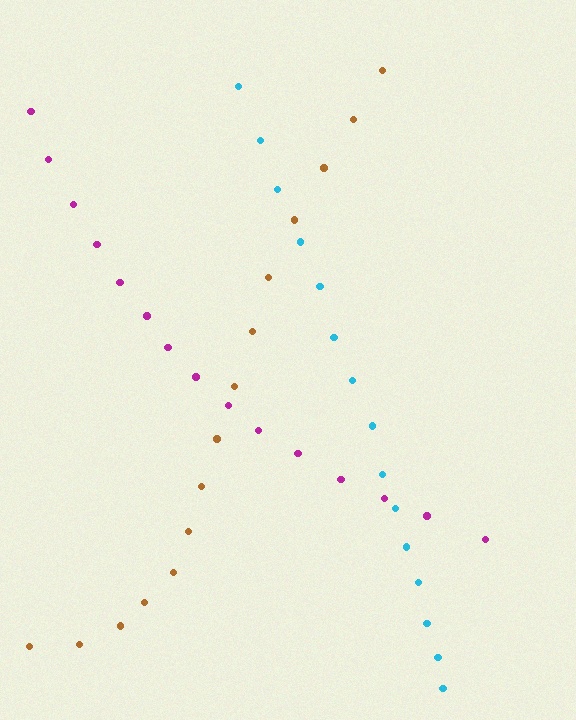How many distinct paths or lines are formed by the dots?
There are 3 distinct paths.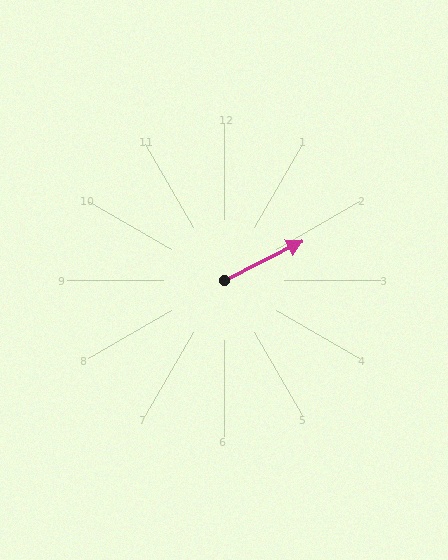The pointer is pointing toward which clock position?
Roughly 2 o'clock.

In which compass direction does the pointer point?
Northeast.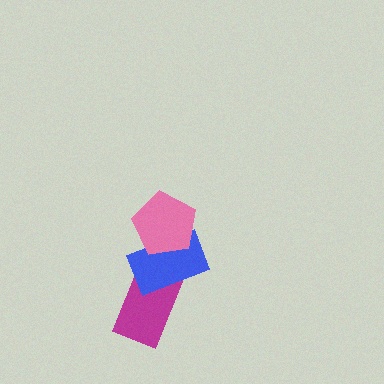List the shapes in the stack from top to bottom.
From top to bottom: the pink pentagon, the blue rectangle, the magenta rectangle.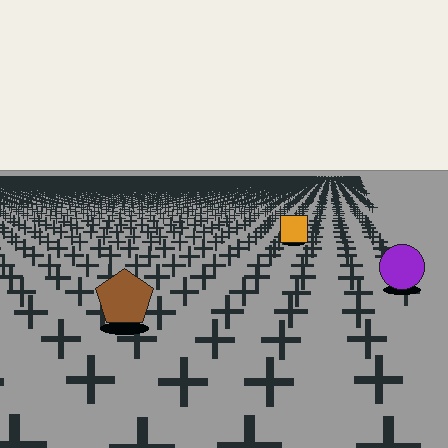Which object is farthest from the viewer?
The orange square is farthest from the viewer. It appears smaller and the ground texture around it is denser.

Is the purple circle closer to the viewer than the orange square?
Yes. The purple circle is closer — you can tell from the texture gradient: the ground texture is coarser near it.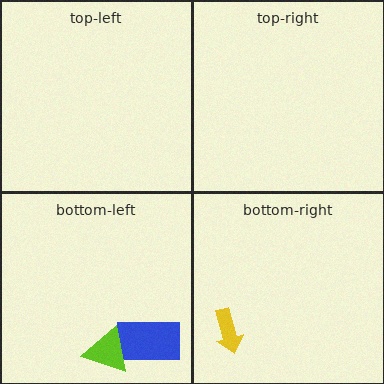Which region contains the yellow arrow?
The bottom-right region.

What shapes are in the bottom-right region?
The yellow arrow.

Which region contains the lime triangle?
The bottom-left region.